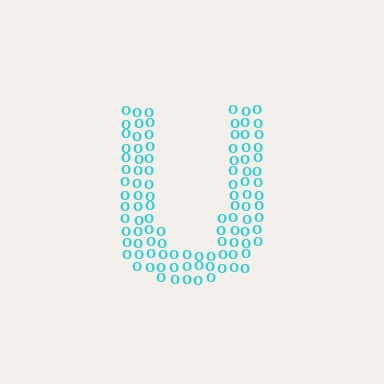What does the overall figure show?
The overall figure shows the letter U.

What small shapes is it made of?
It is made of small letter O's.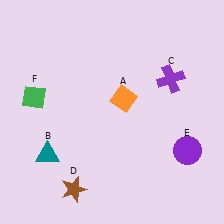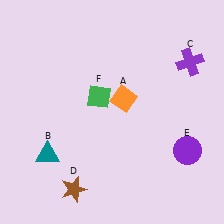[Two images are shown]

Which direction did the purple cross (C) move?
The purple cross (C) moved right.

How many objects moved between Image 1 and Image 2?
2 objects moved between the two images.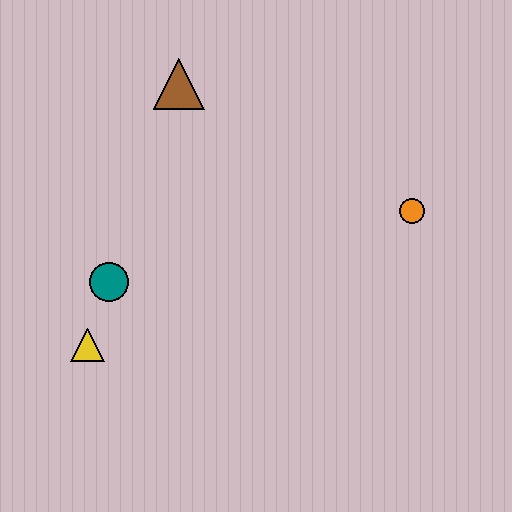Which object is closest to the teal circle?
The yellow triangle is closest to the teal circle.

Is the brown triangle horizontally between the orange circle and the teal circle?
Yes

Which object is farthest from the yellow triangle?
The orange circle is farthest from the yellow triangle.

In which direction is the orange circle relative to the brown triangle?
The orange circle is to the right of the brown triangle.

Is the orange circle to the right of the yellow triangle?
Yes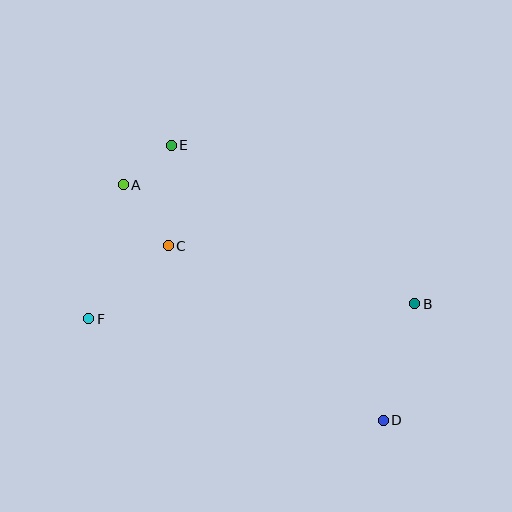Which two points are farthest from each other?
Points A and D are farthest from each other.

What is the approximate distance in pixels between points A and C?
The distance between A and C is approximately 76 pixels.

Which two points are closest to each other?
Points A and E are closest to each other.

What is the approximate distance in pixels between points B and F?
The distance between B and F is approximately 326 pixels.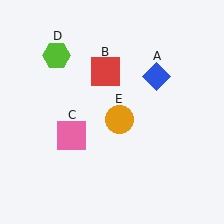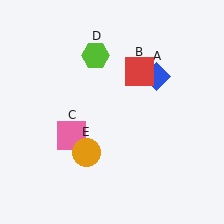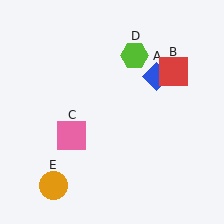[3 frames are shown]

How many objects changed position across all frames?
3 objects changed position: red square (object B), lime hexagon (object D), orange circle (object E).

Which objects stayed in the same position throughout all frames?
Blue diamond (object A) and pink square (object C) remained stationary.